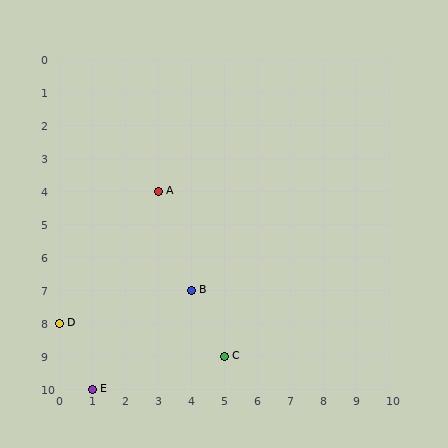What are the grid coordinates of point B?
Point B is at grid coordinates (4, 7).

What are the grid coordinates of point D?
Point D is at grid coordinates (0, 8).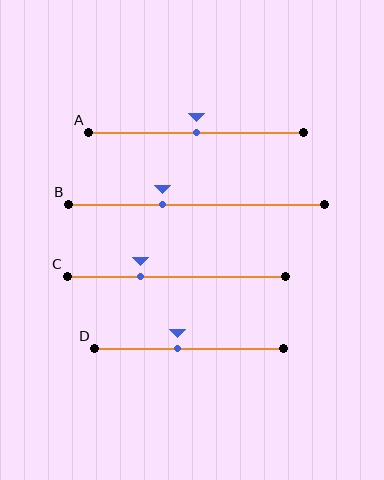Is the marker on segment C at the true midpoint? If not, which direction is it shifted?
No, the marker on segment C is shifted to the left by about 16% of the segment length.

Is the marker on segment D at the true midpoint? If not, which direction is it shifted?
No, the marker on segment D is shifted to the left by about 6% of the segment length.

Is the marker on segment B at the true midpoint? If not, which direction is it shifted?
No, the marker on segment B is shifted to the left by about 13% of the segment length.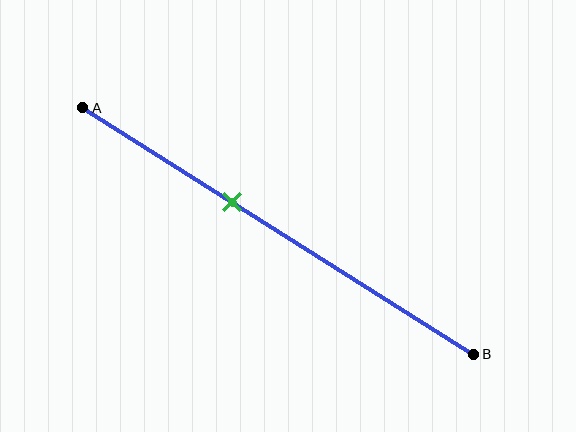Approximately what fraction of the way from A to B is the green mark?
The green mark is approximately 40% of the way from A to B.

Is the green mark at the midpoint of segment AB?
No, the mark is at about 40% from A, not at the 50% midpoint.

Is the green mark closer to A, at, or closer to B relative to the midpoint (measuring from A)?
The green mark is closer to point A than the midpoint of segment AB.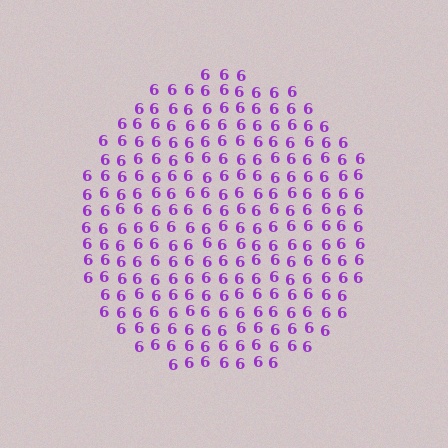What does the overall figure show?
The overall figure shows a circle.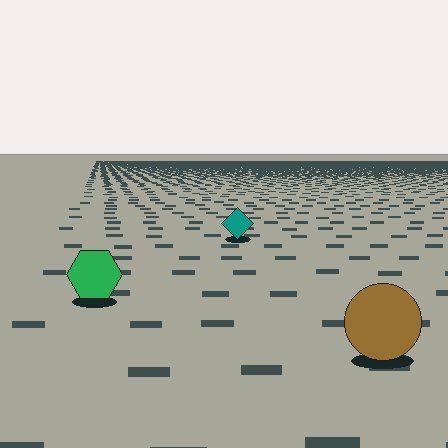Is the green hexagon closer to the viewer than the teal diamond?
Yes. The green hexagon is closer — you can tell from the texture gradient: the ground texture is coarser near it.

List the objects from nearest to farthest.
From nearest to farthest: the brown circle, the green hexagon, the teal diamond.